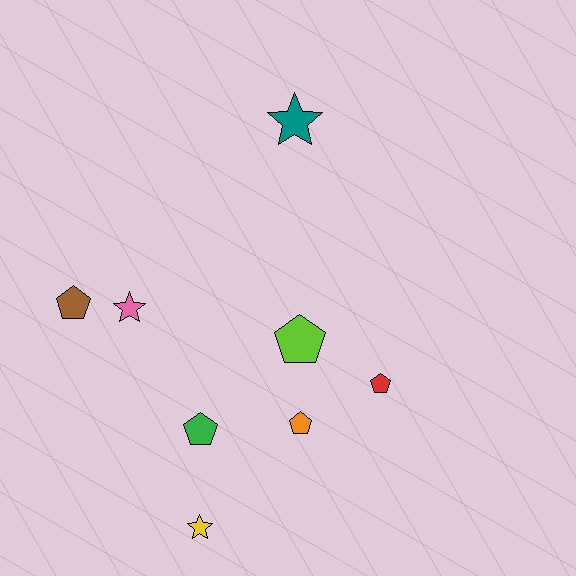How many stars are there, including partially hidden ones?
There are 3 stars.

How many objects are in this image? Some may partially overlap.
There are 8 objects.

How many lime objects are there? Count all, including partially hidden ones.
There is 1 lime object.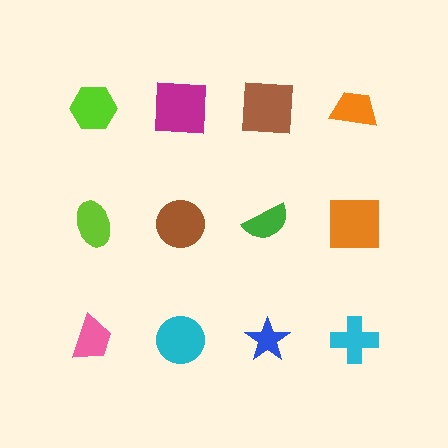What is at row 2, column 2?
A brown circle.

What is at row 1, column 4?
An orange trapezoid.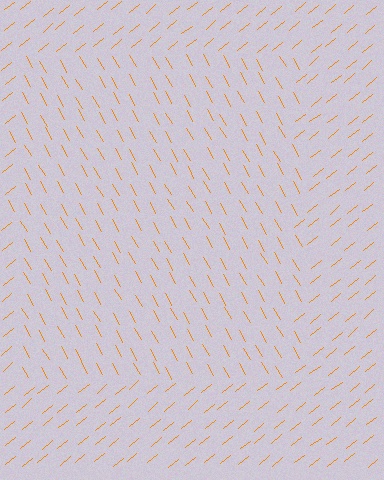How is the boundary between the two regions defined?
The boundary is defined purely by a change in line orientation (approximately 80 degrees difference). All lines are the same color and thickness.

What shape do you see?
I see a rectangle.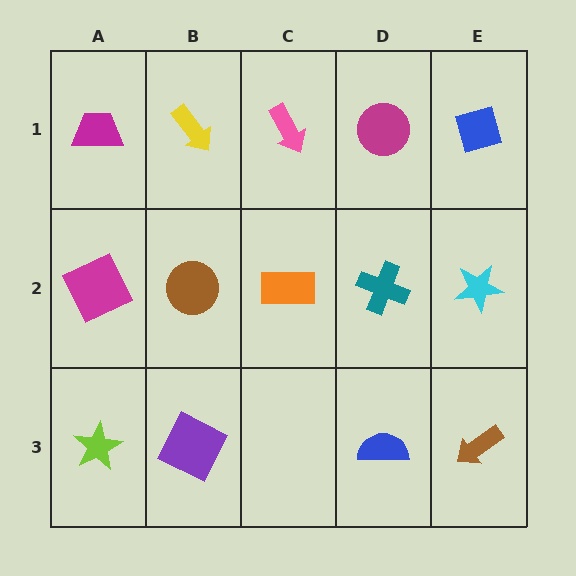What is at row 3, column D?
A blue semicircle.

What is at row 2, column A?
A magenta square.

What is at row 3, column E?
A brown arrow.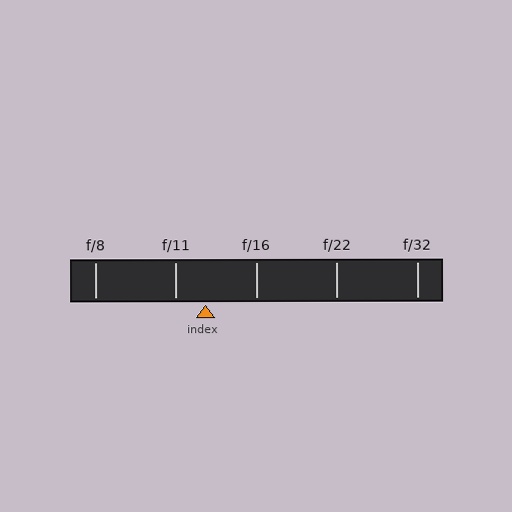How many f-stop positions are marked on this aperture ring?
There are 5 f-stop positions marked.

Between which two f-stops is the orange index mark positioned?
The index mark is between f/11 and f/16.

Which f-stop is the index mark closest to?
The index mark is closest to f/11.